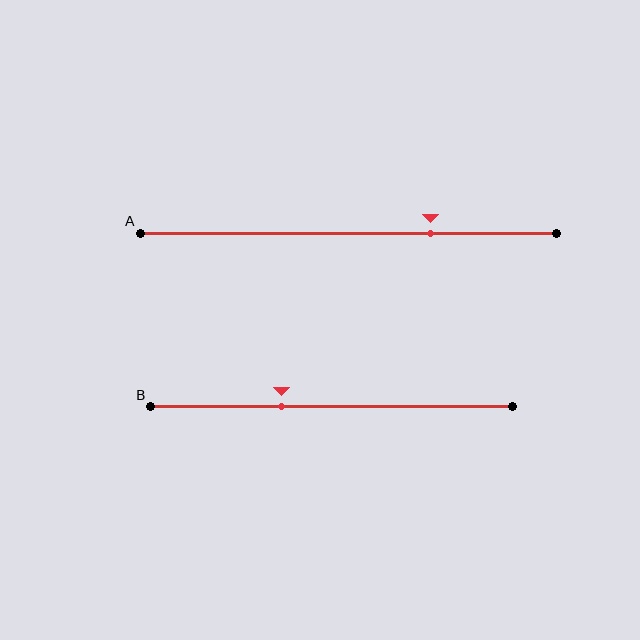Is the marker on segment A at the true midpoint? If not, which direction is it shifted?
No, the marker on segment A is shifted to the right by about 20% of the segment length.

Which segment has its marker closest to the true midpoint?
Segment B has its marker closest to the true midpoint.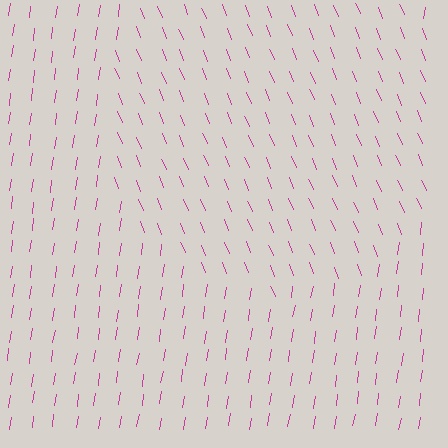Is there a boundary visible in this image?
Yes, there is a texture boundary formed by a change in line orientation.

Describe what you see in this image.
The image is filled with small magenta line segments. A circle region in the image has lines oriented differently from the surrounding lines, creating a visible texture boundary.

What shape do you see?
I see a circle.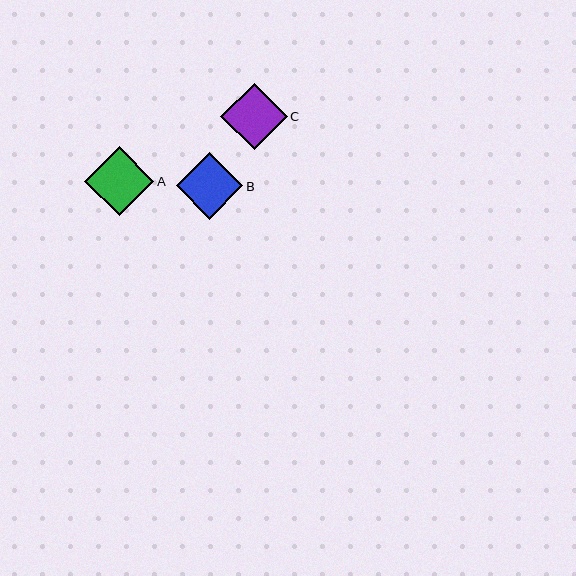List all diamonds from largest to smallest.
From largest to smallest: A, B, C.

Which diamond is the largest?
Diamond A is the largest with a size of approximately 69 pixels.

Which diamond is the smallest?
Diamond C is the smallest with a size of approximately 66 pixels.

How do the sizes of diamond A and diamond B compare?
Diamond A and diamond B are approximately the same size.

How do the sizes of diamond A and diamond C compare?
Diamond A and diamond C are approximately the same size.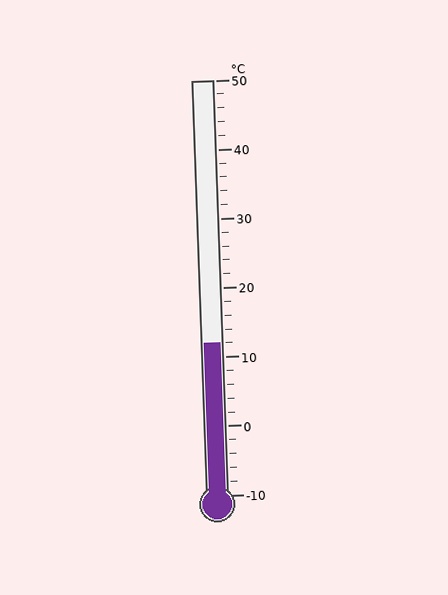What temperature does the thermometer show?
The thermometer shows approximately 12°C.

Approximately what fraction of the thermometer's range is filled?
The thermometer is filled to approximately 35% of its range.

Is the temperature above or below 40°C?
The temperature is below 40°C.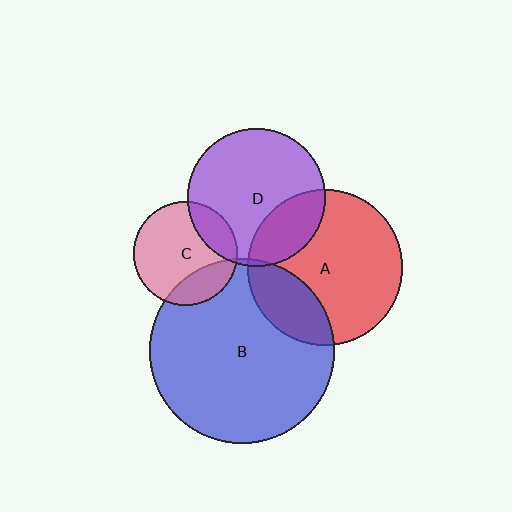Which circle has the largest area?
Circle B (blue).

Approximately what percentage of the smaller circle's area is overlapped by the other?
Approximately 20%.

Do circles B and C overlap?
Yes.